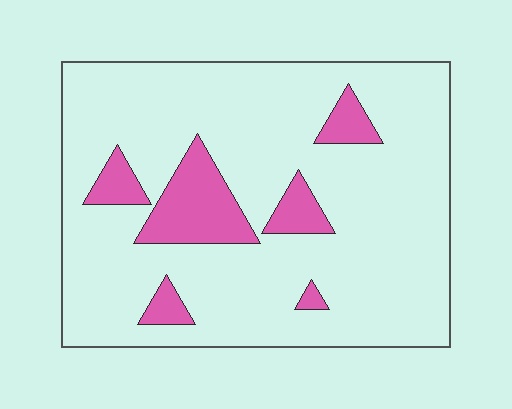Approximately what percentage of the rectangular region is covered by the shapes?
Approximately 15%.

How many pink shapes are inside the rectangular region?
6.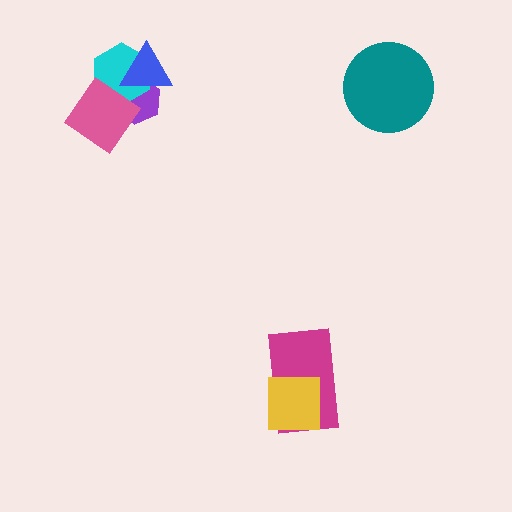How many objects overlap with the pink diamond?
2 objects overlap with the pink diamond.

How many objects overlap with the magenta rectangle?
1 object overlaps with the magenta rectangle.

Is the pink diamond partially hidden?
No, no other shape covers it.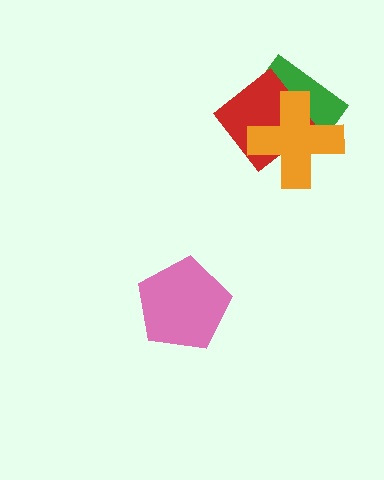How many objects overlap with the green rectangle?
2 objects overlap with the green rectangle.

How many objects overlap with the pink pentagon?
0 objects overlap with the pink pentagon.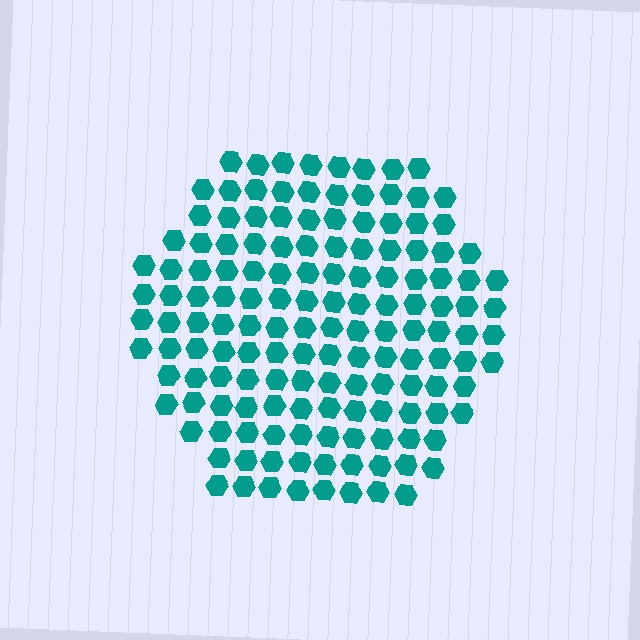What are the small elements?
The small elements are hexagons.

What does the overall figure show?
The overall figure shows a hexagon.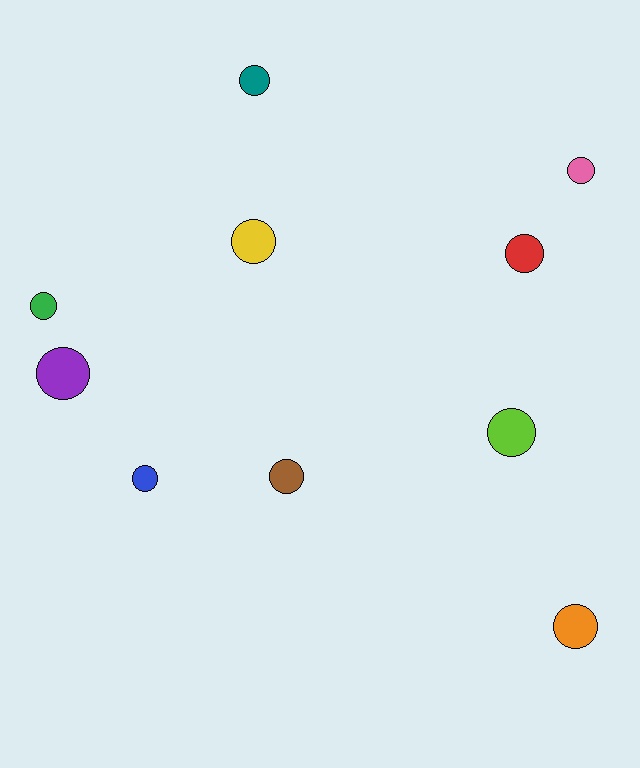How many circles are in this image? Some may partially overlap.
There are 10 circles.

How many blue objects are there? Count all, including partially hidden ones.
There is 1 blue object.